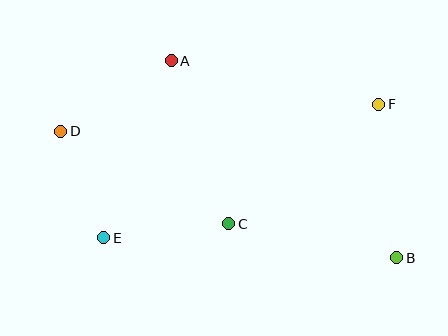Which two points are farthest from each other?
Points B and D are farthest from each other.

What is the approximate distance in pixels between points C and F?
The distance between C and F is approximately 192 pixels.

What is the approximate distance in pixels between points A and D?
The distance between A and D is approximately 131 pixels.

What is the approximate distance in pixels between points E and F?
The distance between E and F is approximately 306 pixels.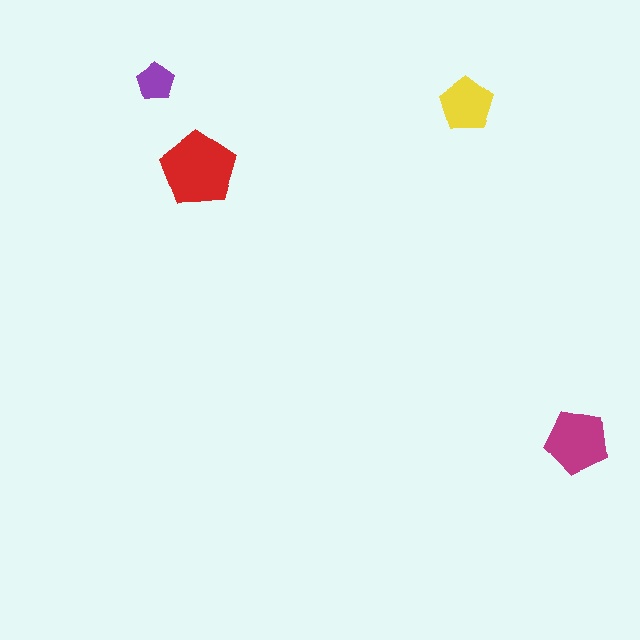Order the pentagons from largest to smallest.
the red one, the magenta one, the yellow one, the purple one.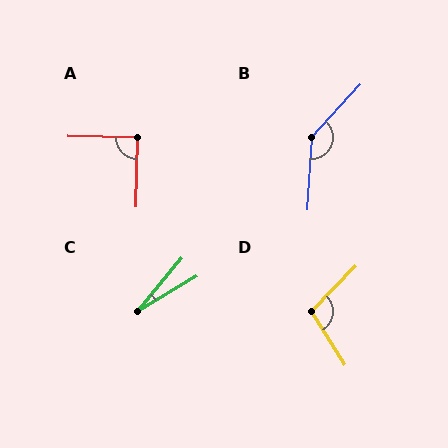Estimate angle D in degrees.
Approximately 103 degrees.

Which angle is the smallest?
C, at approximately 20 degrees.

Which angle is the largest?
B, at approximately 140 degrees.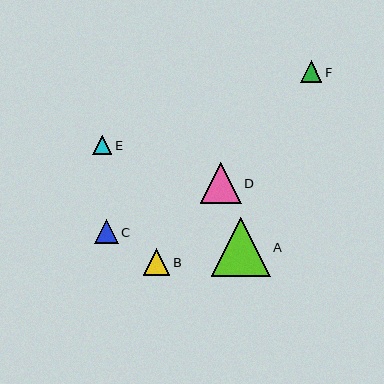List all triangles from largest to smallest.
From largest to smallest: A, D, B, C, F, E.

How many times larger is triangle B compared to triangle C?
Triangle B is approximately 1.1 times the size of triangle C.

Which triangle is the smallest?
Triangle E is the smallest with a size of approximately 19 pixels.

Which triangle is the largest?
Triangle A is the largest with a size of approximately 59 pixels.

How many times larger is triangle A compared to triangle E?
Triangle A is approximately 3.0 times the size of triangle E.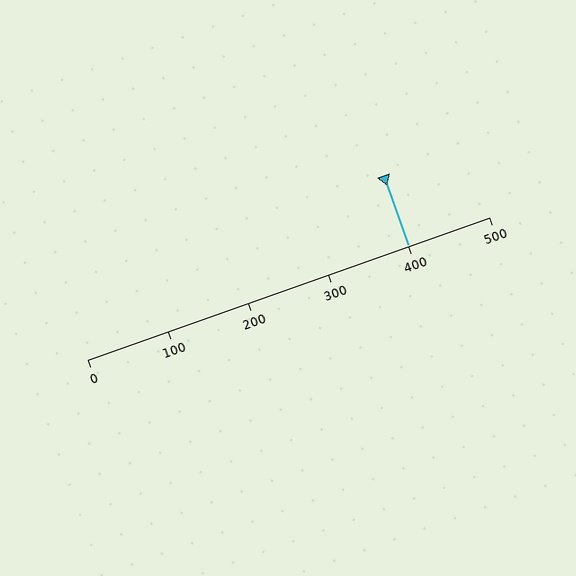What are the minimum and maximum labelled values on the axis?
The axis runs from 0 to 500.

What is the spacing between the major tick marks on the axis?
The major ticks are spaced 100 apart.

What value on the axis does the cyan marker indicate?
The marker indicates approximately 400.